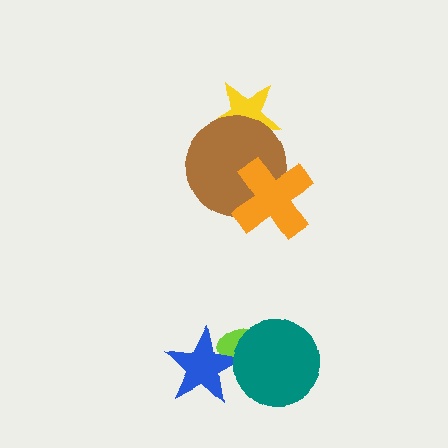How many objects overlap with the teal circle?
2 objects overlap with the teal circle.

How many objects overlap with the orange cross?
1 object overlaps with the orange cross.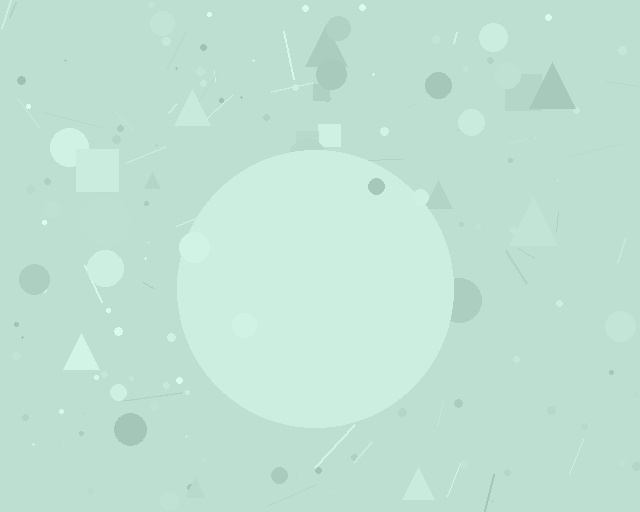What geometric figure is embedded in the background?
A circle is embedded in the background.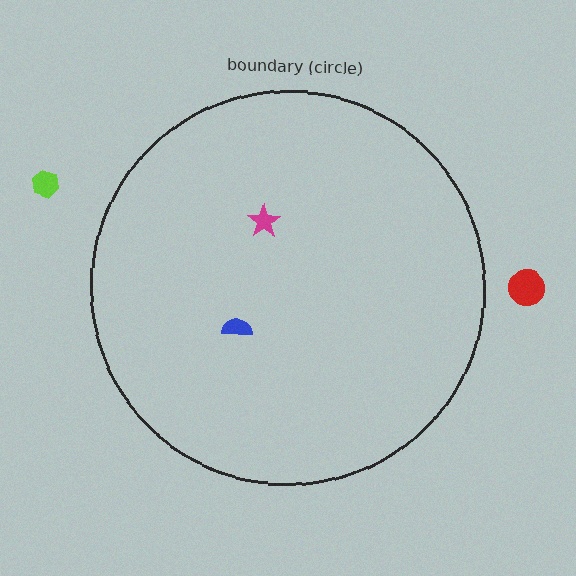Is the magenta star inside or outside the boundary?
Inside.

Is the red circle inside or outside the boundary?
Outside.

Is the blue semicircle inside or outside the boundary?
Inside.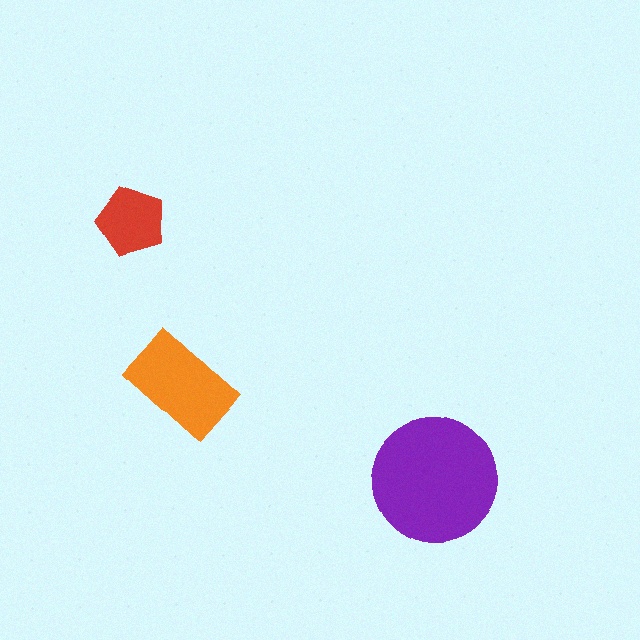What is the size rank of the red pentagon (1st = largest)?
3rd.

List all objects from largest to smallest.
The purple circle, the orange rectangle, the red pentagon.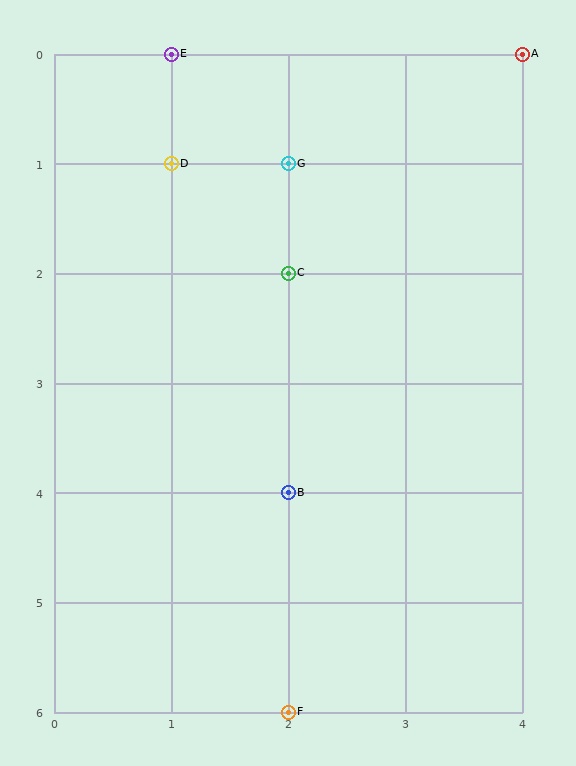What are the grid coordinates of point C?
Point C is at grid coordinates (2, 2).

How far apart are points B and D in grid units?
Points B and D are 1 column and 3 rows apart (about 3.2 grid units diagonally).